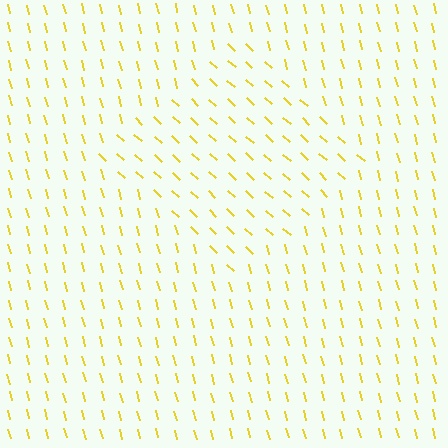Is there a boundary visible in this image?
Yes, there is a texture boundary formed by a change in line orientation.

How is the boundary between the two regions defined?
The boundary is defined purely by a change in line orientation (approximately 33 degrees difference). All lines are the same color and thickness.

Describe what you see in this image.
The image is filled with small yellow line segments. A diamond region in the image has lines oriented differently from the surrounding lines, creating a visible texture boundary.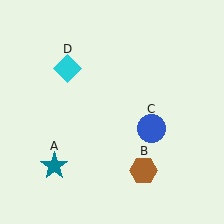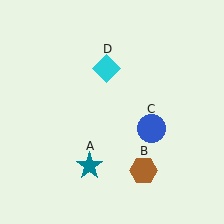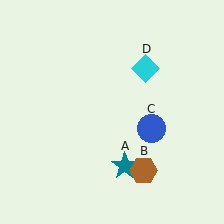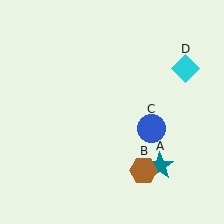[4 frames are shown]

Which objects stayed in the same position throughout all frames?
Brown hexagon (object B) and blue circle (object C) remained stationary.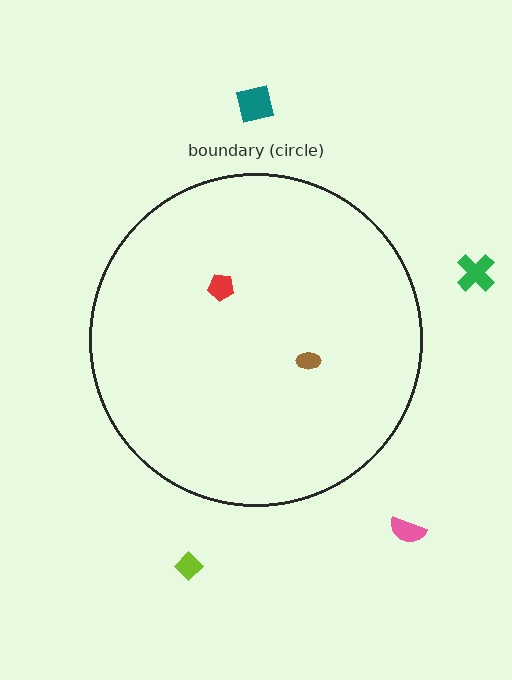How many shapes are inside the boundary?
2 inside, 4 outside.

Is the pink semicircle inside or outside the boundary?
Outside.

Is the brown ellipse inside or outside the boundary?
Inside.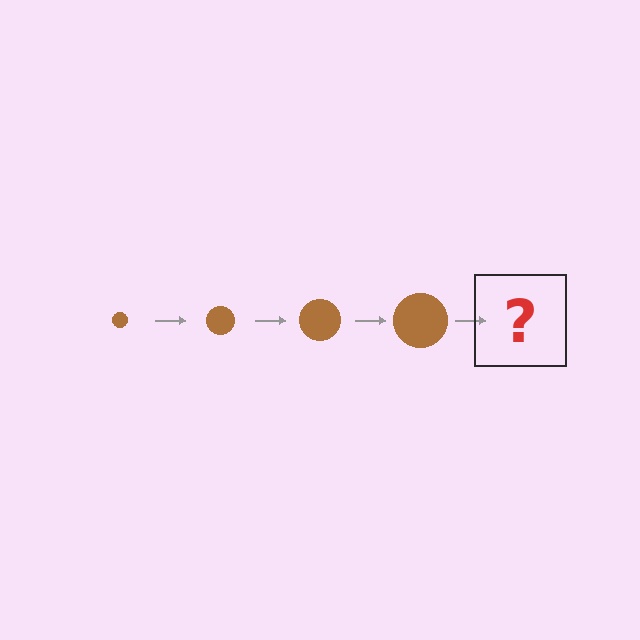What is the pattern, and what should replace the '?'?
The pattern is that the circle gets progressively larger each step. The '?' should be a brown circle, larger than the previous one.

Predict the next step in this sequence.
The next step is a brown circle, larger than the previous one.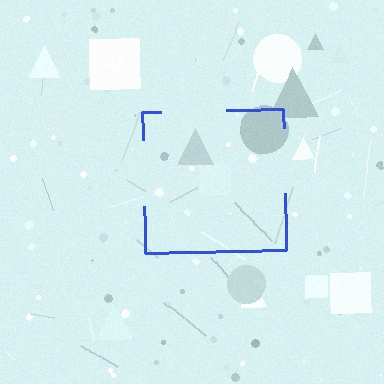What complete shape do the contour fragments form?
The contour fragments form a square.